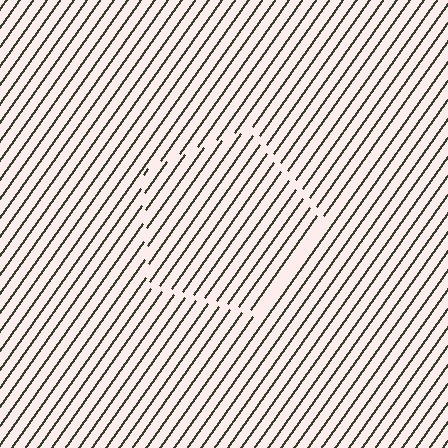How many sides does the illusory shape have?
5 sides — the line-ends trace a pentagon.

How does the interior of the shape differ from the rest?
The interior of the shape contains the same grating, shifted by half a period — the contour is defined by the phase discontinuity where line-ends from the inner and outer gratings abut.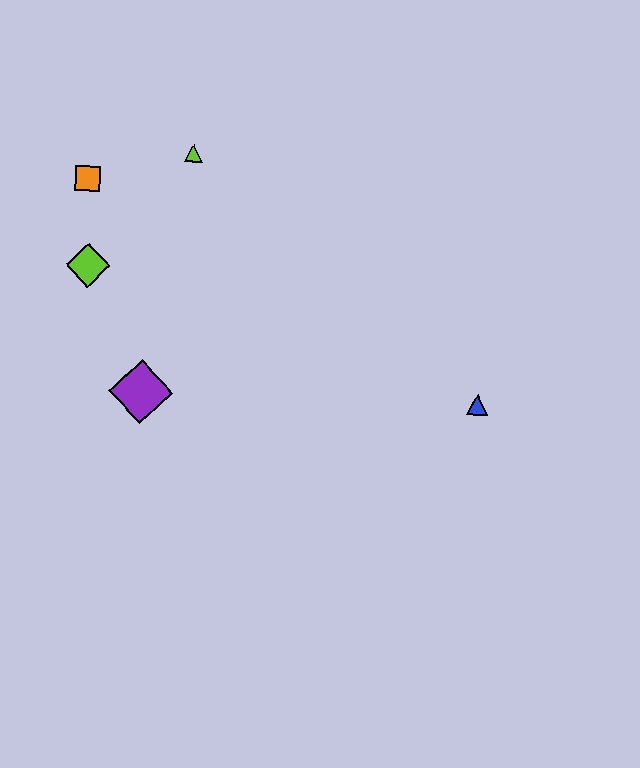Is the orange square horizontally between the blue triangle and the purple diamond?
No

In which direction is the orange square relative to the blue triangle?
The orange square is to the left of the blue triangle.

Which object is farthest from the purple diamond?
The blue triangle is farthest from the purple diamond.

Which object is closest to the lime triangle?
The orange square is closest to the lime triangle.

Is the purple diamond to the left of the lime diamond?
No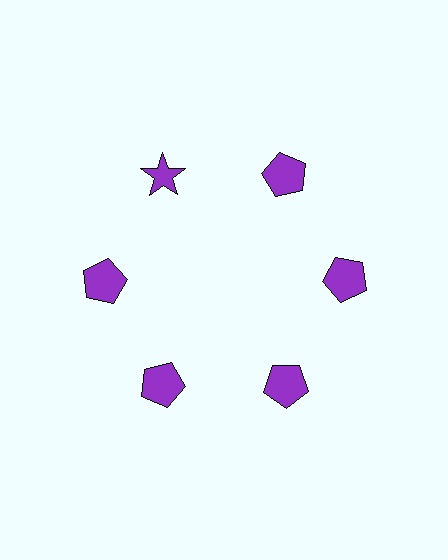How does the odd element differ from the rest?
It has a different shape: star instead of pentagon.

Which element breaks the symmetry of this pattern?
The purple star at roughly the 11 o'clock position breaks the symmetry. All other shapes are purple pentagons.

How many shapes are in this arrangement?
There are 6 shapes arranged in a ring pattern.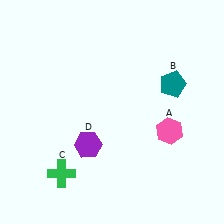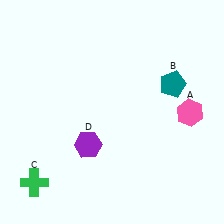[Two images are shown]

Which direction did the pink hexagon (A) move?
The pink hexagon (A) moved right.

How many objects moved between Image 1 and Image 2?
2 objects moved between the two images.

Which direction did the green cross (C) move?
The green cross (C) moved left.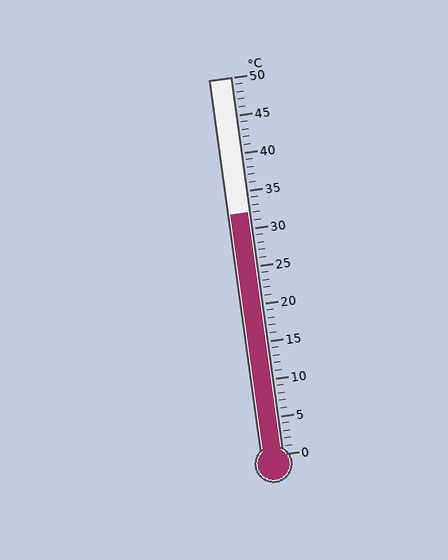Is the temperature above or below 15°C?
The temperature is above 15°C.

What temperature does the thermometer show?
The thermometer shows approximately 32°C.